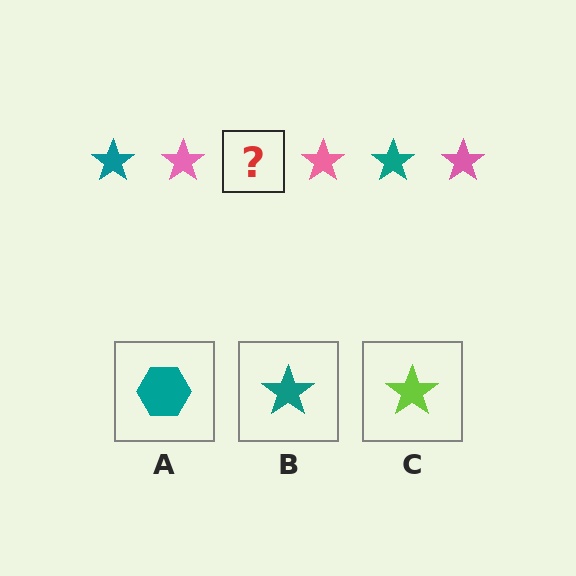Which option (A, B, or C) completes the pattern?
B.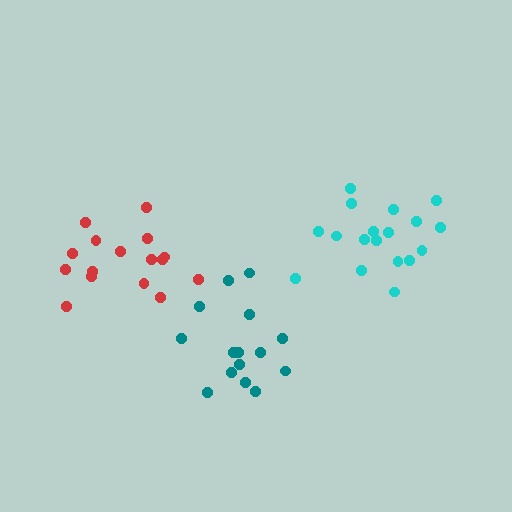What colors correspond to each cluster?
The clusters are colored: red, teal, cyan.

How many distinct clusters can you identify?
There are 3 distinct clusters.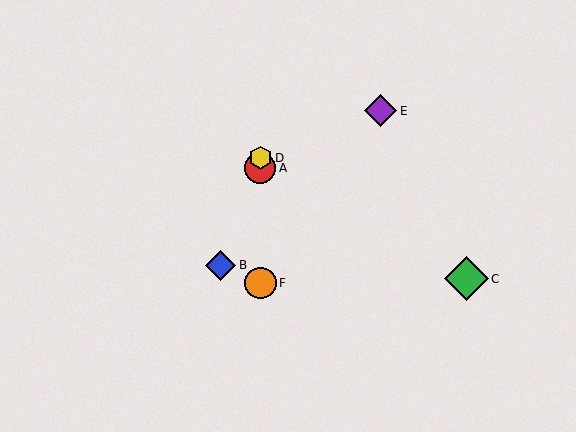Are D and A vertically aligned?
Yes, both are at x≈260.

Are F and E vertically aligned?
No, F is at x≈260 and E is at x≈381.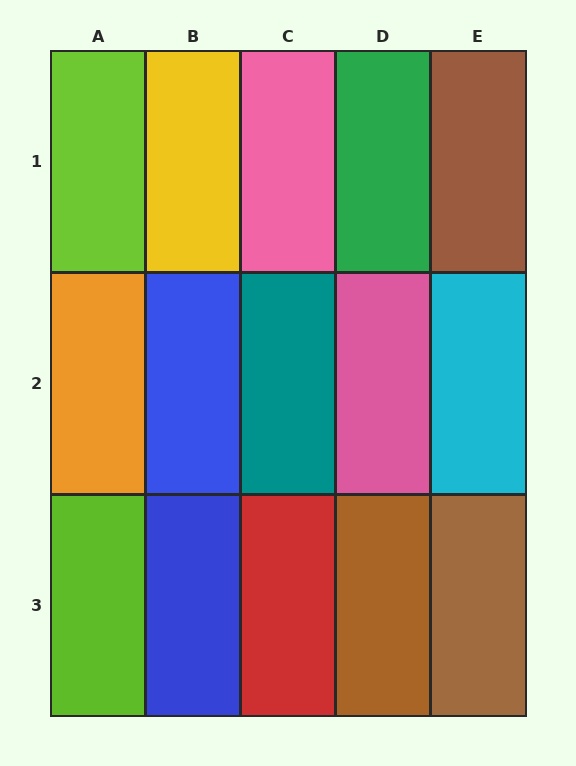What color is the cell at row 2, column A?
Orange.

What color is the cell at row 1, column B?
Yellow.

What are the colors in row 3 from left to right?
Lime, blue, red, brown, brown.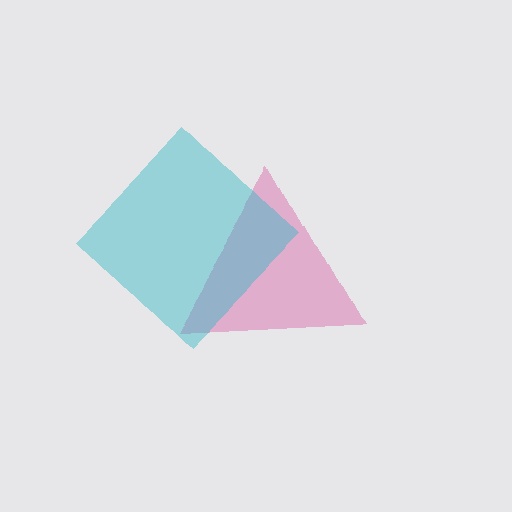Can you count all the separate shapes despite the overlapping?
Yes, there are 2 separate shapes.